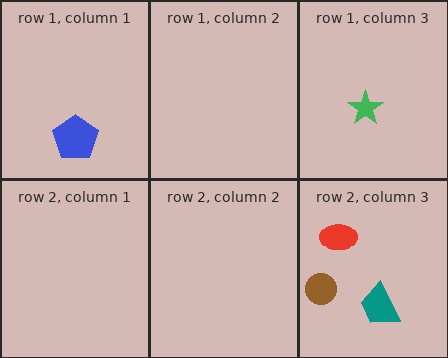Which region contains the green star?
The row 1, column 3 region.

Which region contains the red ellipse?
The row 2, column 3 region.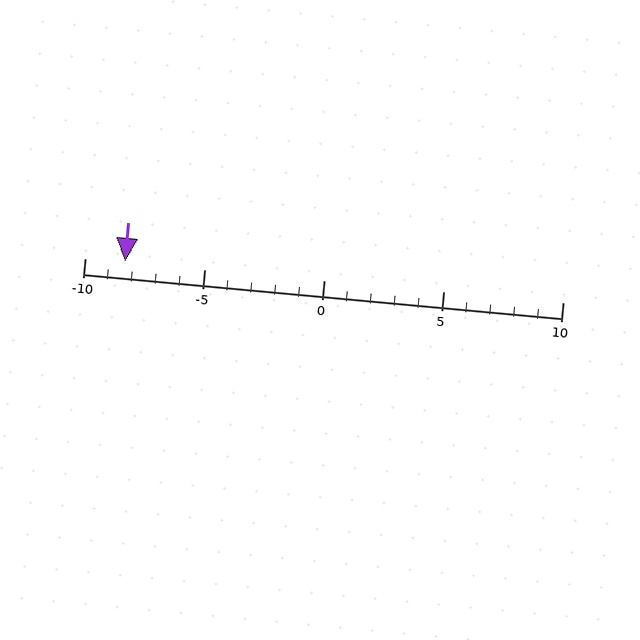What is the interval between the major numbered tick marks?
The major tick marks are spaced 5 units apart.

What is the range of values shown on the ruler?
The ruler shows values from -10 to 10.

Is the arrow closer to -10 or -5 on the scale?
The arrow is closer to -10.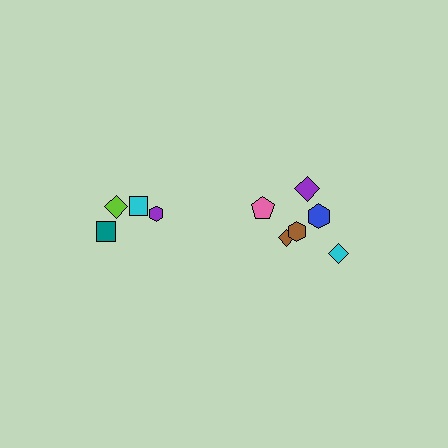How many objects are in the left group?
There are 4 objects.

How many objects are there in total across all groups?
There are 10 objects.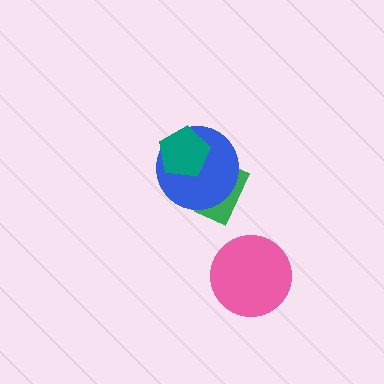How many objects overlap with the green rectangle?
1 object overlaps with the green rectangle.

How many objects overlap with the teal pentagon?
1 object overlaps with the teal pentagon.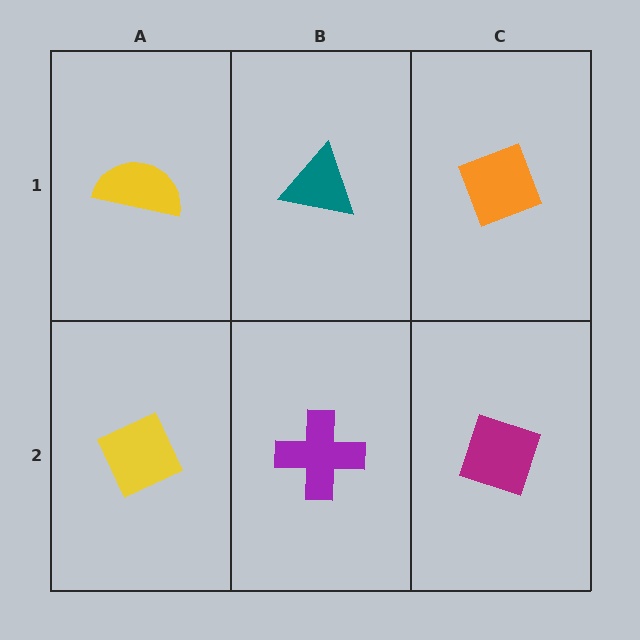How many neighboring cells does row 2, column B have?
3.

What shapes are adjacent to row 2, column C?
An orange diamond (row 1, column C), a purple cross (row 2, column B).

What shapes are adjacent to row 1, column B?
A purple cross (row 2, column B), a yellow semicircle (row 1, column A), an orange diamond (row 1, column C).